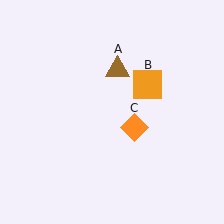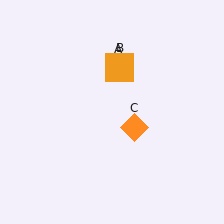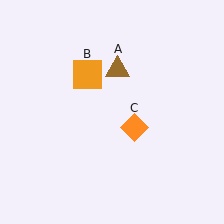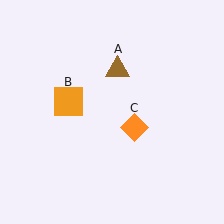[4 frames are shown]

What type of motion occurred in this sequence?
The orange square (object B) rotated counterclockwise around the center of the scene.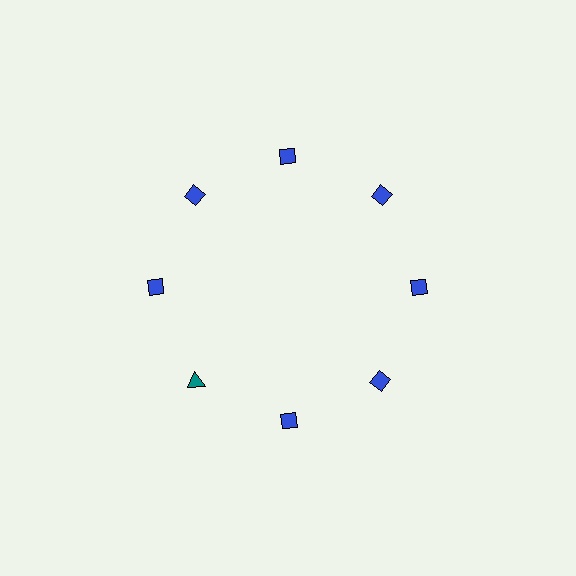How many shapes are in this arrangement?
There are 8 shapes arranged in a ring pattern.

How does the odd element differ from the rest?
It differs in both color (teal instead of blue) and shape (triangle instead of diamond).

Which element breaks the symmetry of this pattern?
The teal triangle at roughly the 8 o'clock position breaks the symmetry. All other shapes are blue diamonds.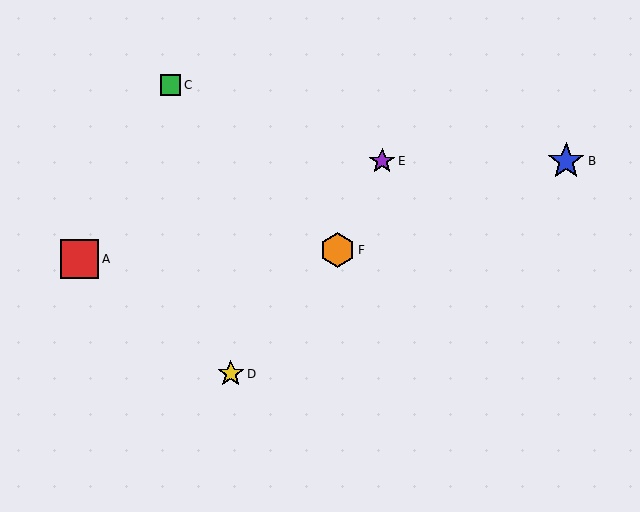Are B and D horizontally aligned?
No, B is at y≈161 and D is at y≈374.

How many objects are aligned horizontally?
2 objects (B, E) are aligned horizontally.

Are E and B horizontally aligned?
Yes, both are at y≈161.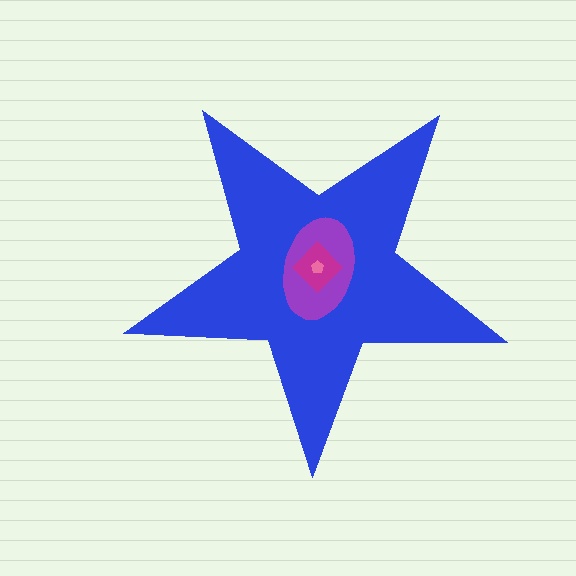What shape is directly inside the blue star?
The purple ellipse.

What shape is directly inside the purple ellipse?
The magenta diamond.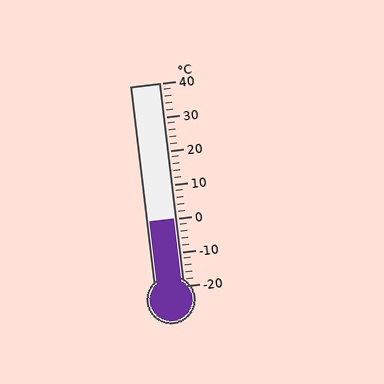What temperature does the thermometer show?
The thermometer shows approximately 0°C.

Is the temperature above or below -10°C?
The temperature is above -10°C.